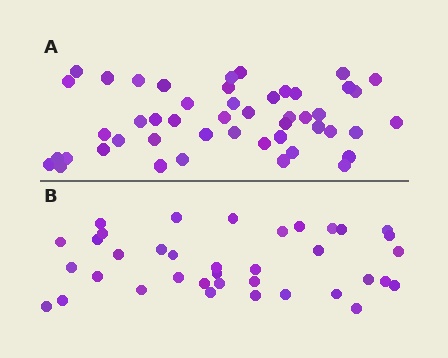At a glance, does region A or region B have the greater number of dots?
Region A (the top region) has more dots.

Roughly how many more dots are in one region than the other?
Region A has roughly 12 or so more dots than region B.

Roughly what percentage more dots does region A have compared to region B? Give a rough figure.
About 30% more.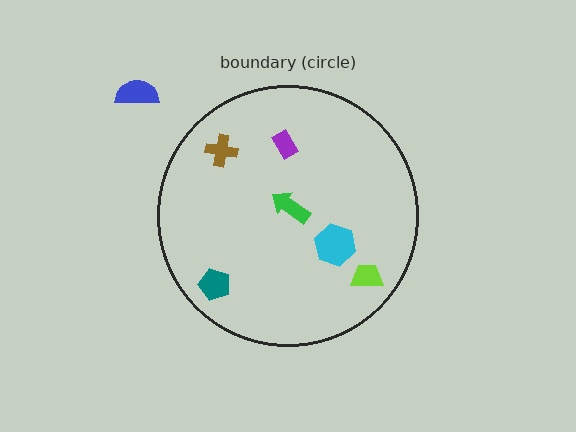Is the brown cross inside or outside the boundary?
Inside.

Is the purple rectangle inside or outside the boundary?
Inside.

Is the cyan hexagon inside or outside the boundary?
Inside.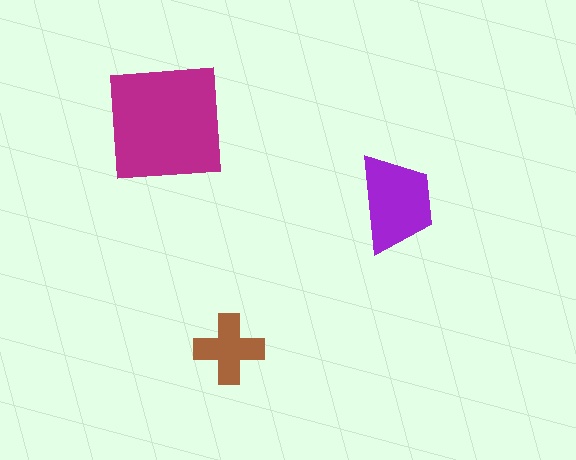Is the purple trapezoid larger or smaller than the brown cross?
Larger.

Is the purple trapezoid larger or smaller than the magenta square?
Smaller.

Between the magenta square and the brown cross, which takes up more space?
The magenta square.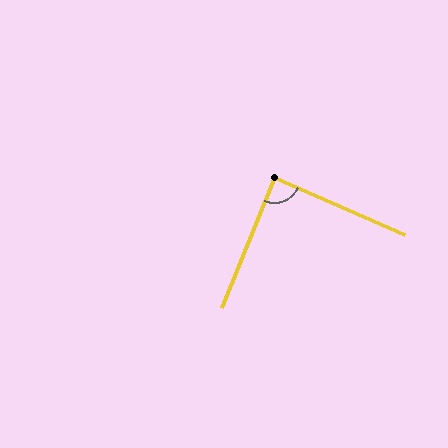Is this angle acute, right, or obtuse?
It is approximately a right angle.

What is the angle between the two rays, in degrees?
Approximately 89 degrees.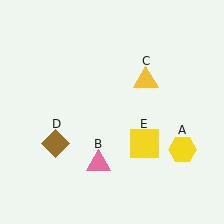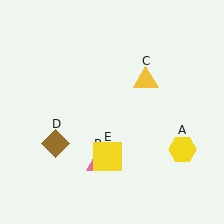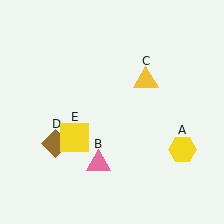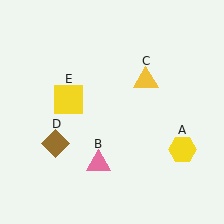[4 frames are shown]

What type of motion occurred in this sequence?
The yellow square (object E) rotated clockwise around the center of the scene.